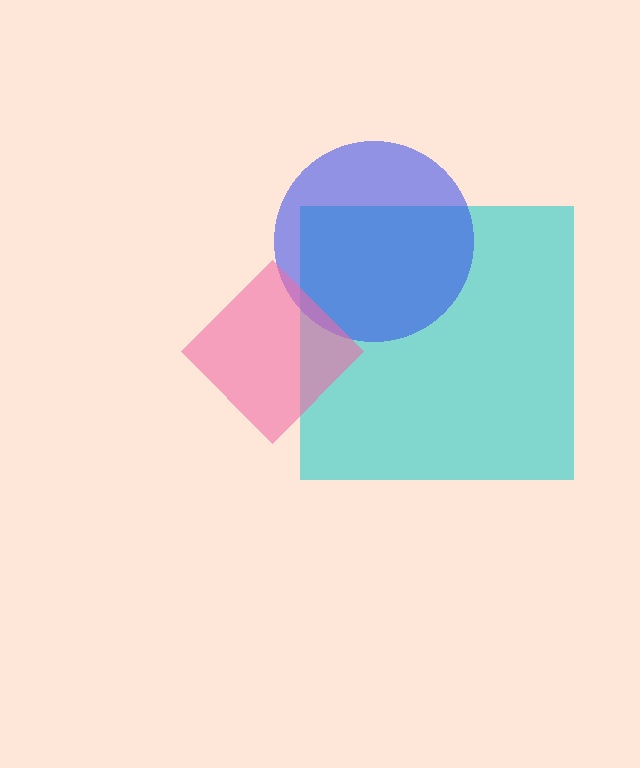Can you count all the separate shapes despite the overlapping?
Yes, there are 3 separate shapes.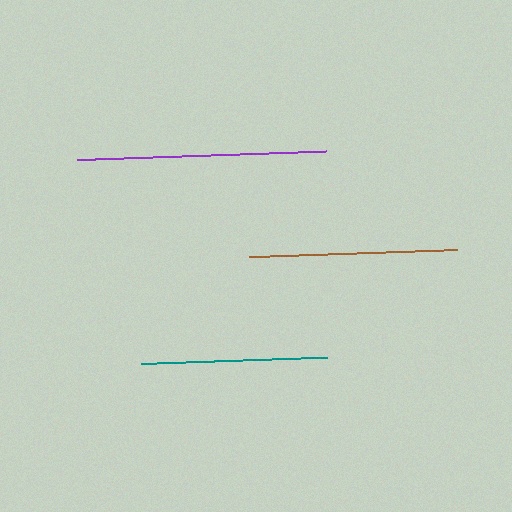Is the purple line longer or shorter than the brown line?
The purple line is longer than the brown line.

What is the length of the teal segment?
The teal segment is approximately 186 pixels long.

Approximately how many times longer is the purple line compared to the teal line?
The purple line is approximately 1.3 times the length of the teal line.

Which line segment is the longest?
The purple line is the longest at approximately 251 pixels.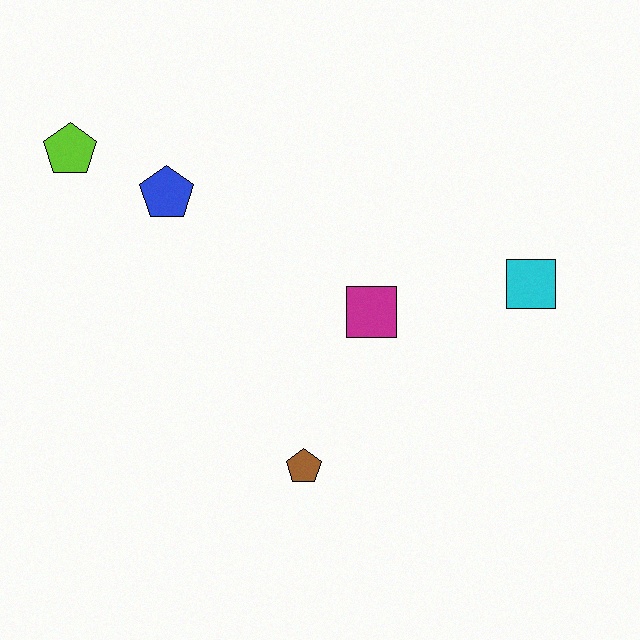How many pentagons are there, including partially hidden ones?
There are 3 pentagons.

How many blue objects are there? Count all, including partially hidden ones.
There is 1 blue object.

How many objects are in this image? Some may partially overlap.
There are 5 objects.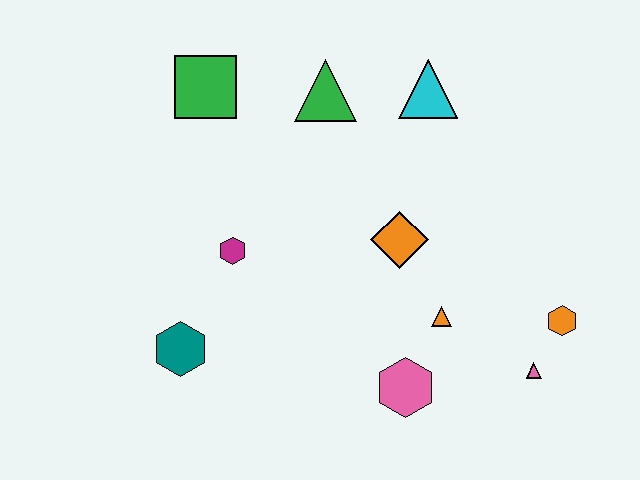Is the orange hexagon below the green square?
Yes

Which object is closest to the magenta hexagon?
The teal hexagon is closest to the magenta hexagon.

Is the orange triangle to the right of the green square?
Yes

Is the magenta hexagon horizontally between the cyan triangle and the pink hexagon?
No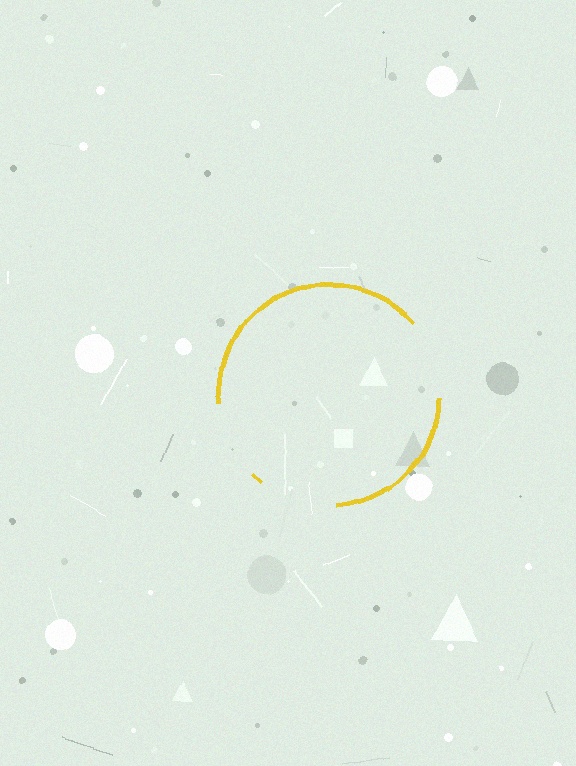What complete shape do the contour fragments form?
The contour fragments form a circle.